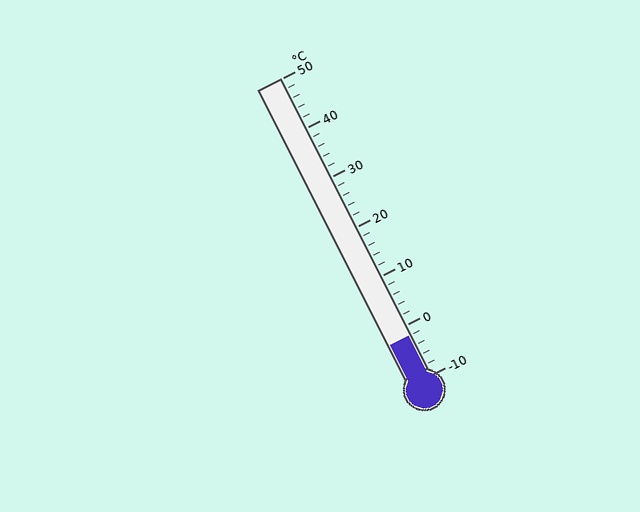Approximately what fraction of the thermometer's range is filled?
The thermometer is filled to approximately 15% of its range.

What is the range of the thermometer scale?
The thermometer scale ranges from -10°C to 50°C.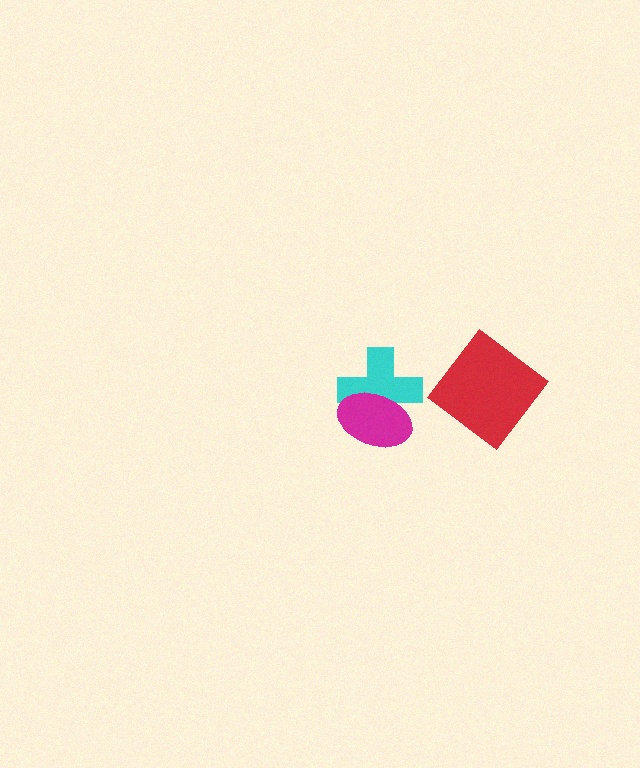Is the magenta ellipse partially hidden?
No, no other shape covers it.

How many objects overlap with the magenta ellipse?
1 object overlaps with the magenta ellipse.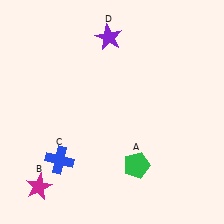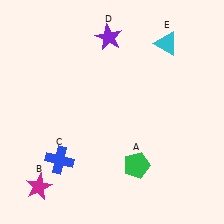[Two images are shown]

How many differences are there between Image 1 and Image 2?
There is 1 difference between the two images.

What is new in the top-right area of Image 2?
A cyan triangle (E) was added in the top-right area of Image 2.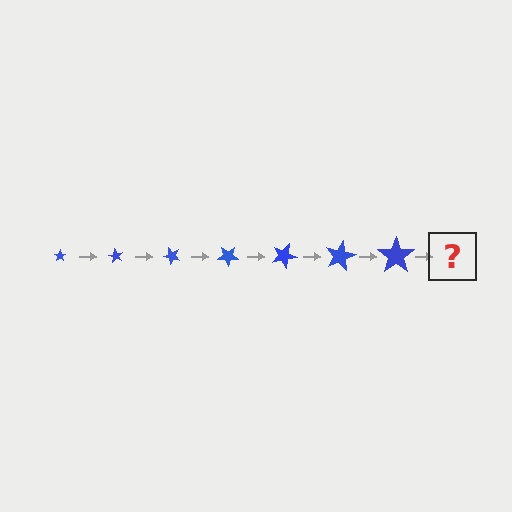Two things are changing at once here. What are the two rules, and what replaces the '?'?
The two rules are that the star grows larger each step and it rotates 60 degrees each step. The '?' should be a star, larger than the previous one and rotated 420 degrees from the start.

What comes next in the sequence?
The next element should be a star, larger than the previous one and rotated 420 degrees from the start.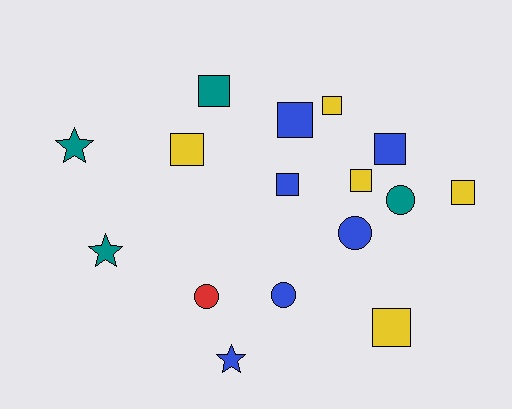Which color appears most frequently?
Blue, with 6 objects.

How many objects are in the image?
There are 16 objects.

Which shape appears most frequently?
Square, with 9 objects.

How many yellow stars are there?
There are no yellow stars.